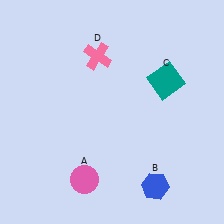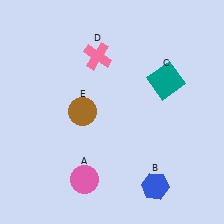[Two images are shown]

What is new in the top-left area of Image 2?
A brown circle (E) was added in the top-left area of Image 2.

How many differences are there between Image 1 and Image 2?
There is 1 difference between the two images.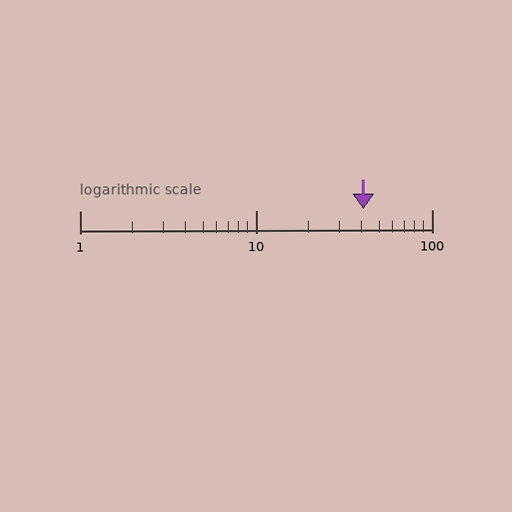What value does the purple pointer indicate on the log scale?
The pointer indicates approximately 41.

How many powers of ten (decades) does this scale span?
The scale spans 2 decades, from 1 to 100.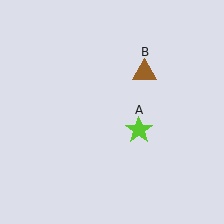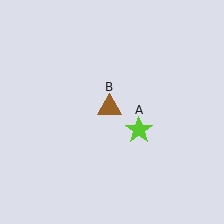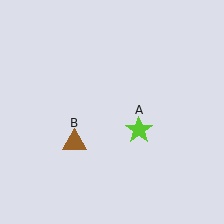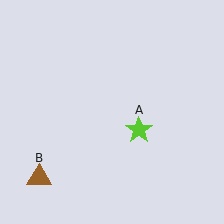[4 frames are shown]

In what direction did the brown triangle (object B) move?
The brown triangle (object B) moved down and to the left.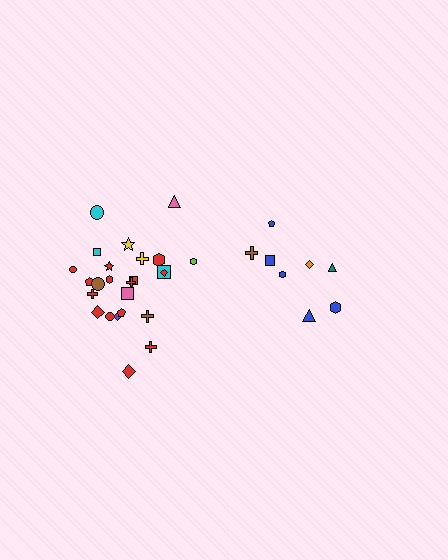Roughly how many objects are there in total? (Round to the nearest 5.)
Roughly 35 objects in total.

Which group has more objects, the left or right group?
The left group.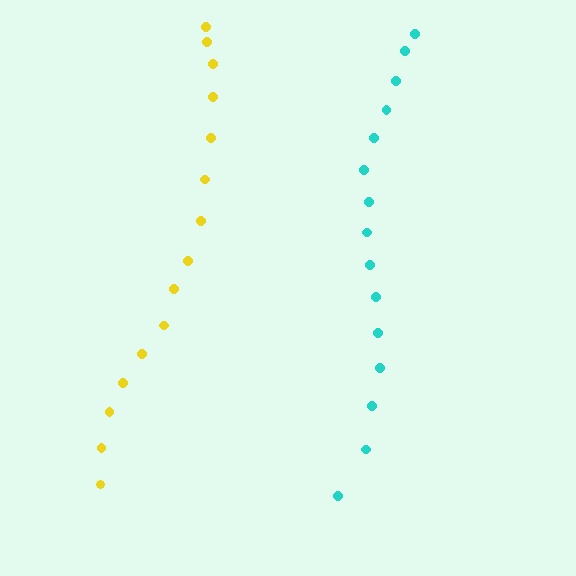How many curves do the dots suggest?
There are 2 distinct paths.